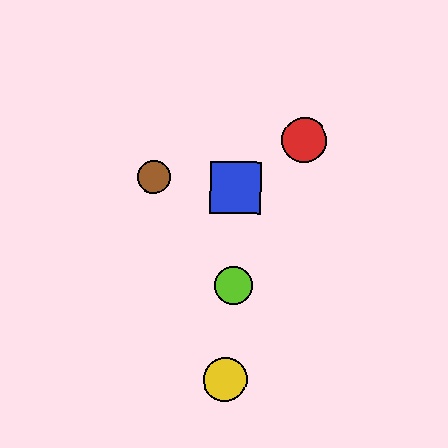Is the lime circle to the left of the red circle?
Yes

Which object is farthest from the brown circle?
The yellow circle is farthest from the brown circle.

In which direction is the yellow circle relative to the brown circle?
The yellow circle is below the brown circle.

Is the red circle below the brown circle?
No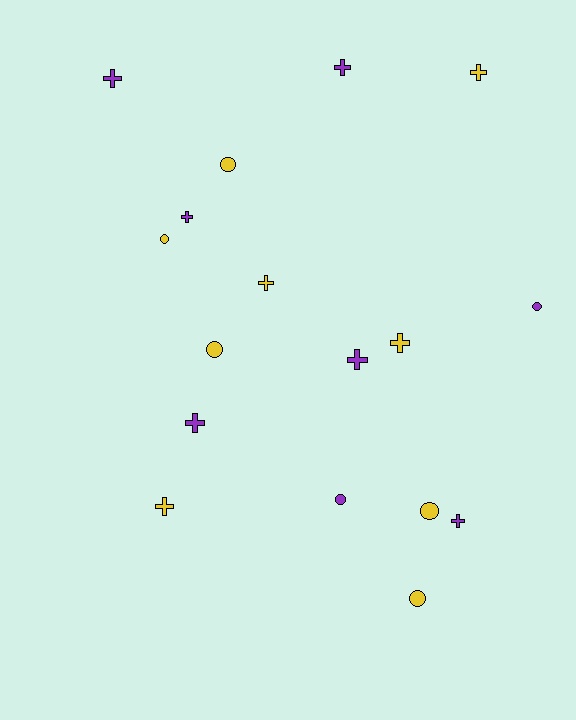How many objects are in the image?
There are 17 objects.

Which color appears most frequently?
Yellow, with 9 objects.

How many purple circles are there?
There are 2 purple circles.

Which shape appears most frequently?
Cross, with 10 objects.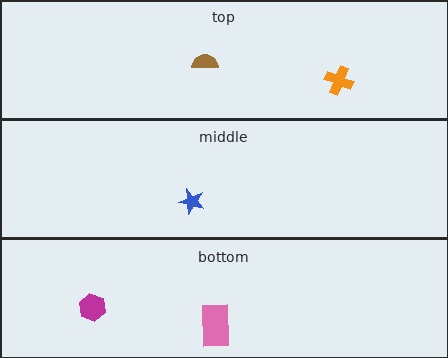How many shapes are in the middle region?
1.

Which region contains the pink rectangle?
The bottom region.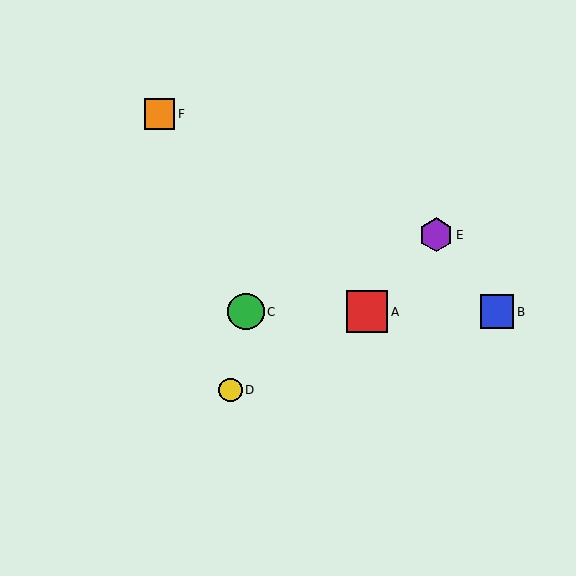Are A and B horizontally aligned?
Yes, both are at y≈312.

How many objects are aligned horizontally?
3 objects (A, B, C) are aligned horizontally.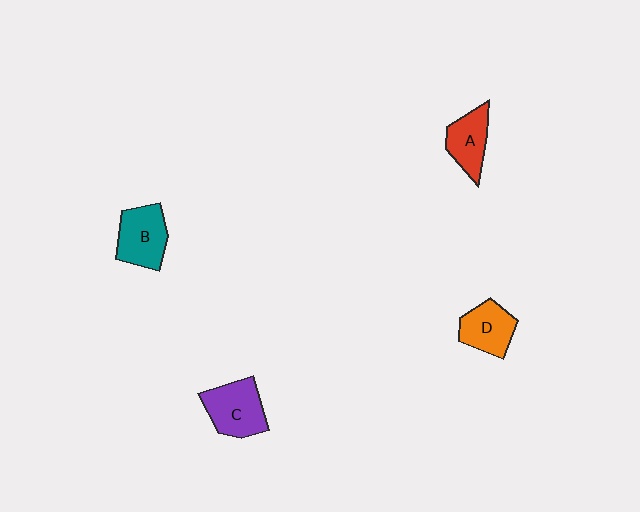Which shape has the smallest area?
Shape A (red).